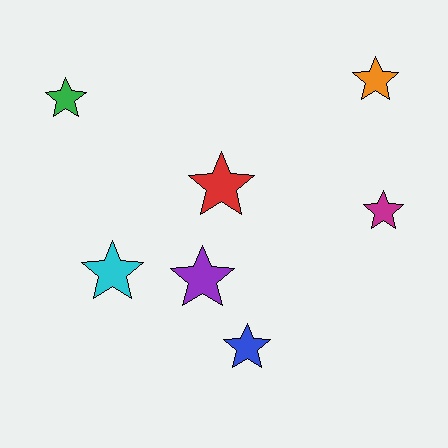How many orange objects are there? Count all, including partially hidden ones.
There is 1 orange object.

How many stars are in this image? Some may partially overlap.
There are 7 stars.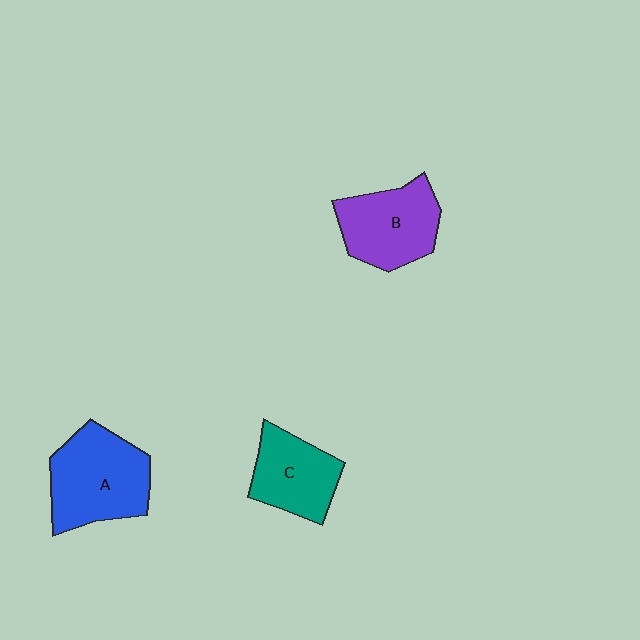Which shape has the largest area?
Shape A (blue).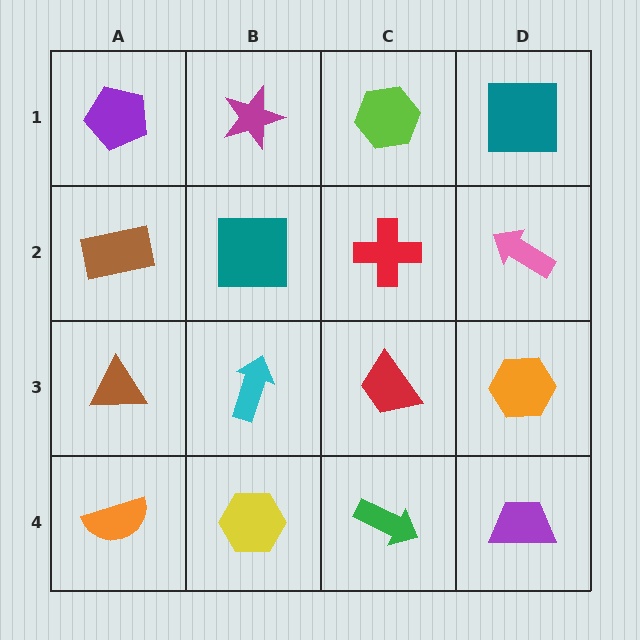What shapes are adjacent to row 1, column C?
A red cross (row 2, column C), a magenta star (row 1, column B), a teal square (row 1, column D).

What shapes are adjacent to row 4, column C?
A red trapezoid (row 3, column C), a yellow hexagon (row 4, column B), a purple trapezoid (row 4, column D).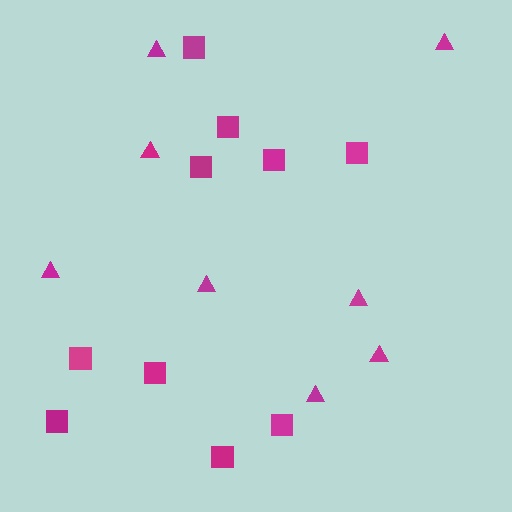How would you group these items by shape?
There are 2 groups: one group of squares (10) and one group of triangles (8).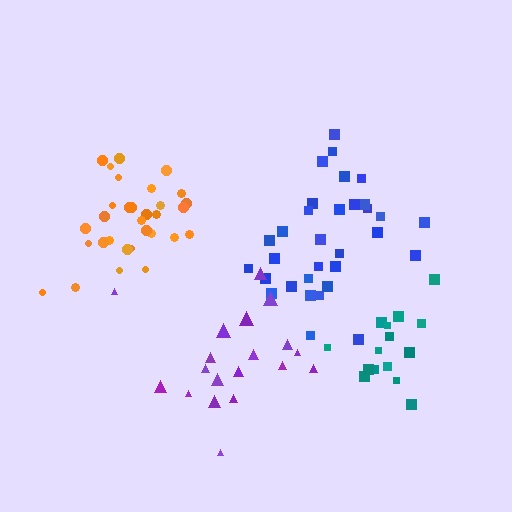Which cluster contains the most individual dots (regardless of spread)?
Blue (32).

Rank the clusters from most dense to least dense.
orange, teal, blue, purple.